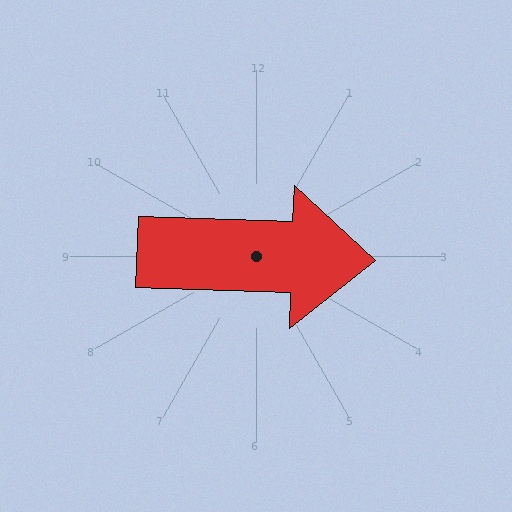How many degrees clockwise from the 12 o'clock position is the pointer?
Approximately 92 degrees.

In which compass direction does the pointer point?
East.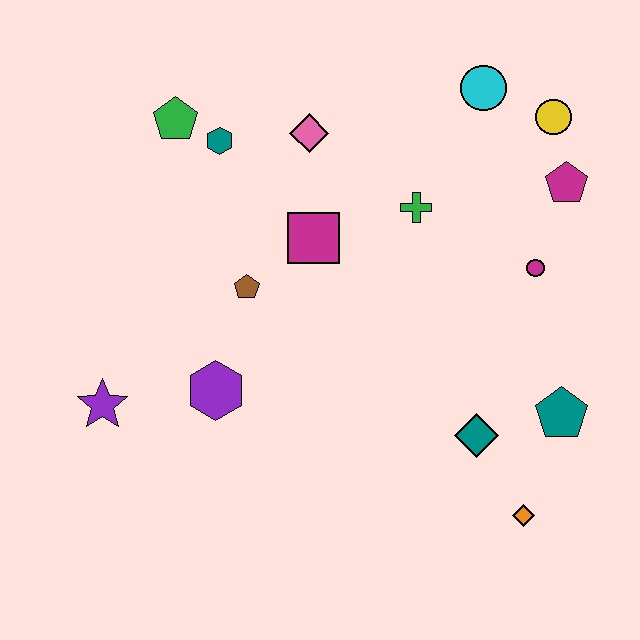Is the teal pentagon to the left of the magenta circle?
No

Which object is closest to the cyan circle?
The yellow circle is closest to the cyan circle.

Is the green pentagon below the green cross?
No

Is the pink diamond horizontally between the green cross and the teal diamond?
No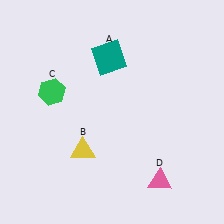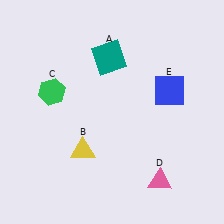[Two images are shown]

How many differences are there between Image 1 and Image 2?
There is 1 difference between the two images.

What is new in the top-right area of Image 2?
A blue square (E) was added in the top-right area of Image 2.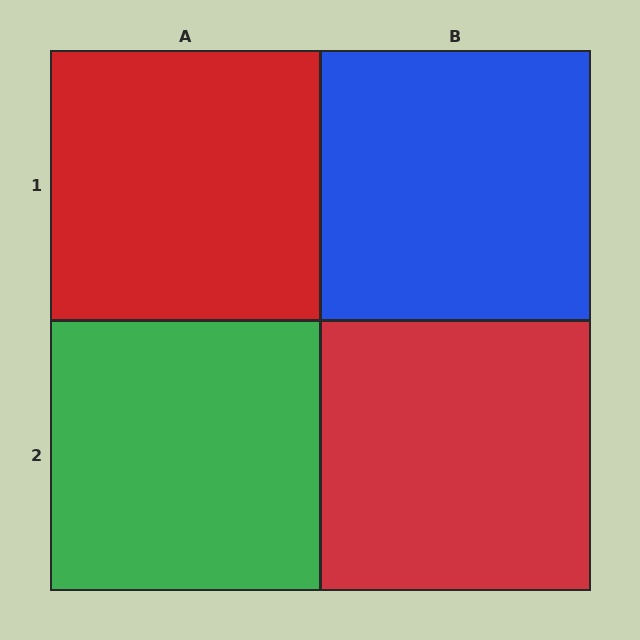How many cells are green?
1 cell is green.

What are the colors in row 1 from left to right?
Red, blue.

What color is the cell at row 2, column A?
Green.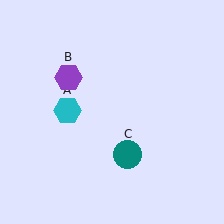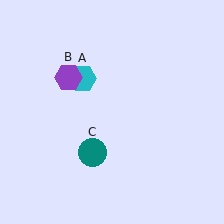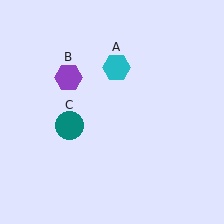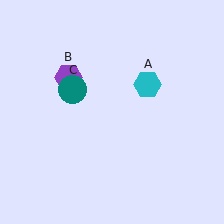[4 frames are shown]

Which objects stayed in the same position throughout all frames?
Purple hexagon (object B) remained stationary.